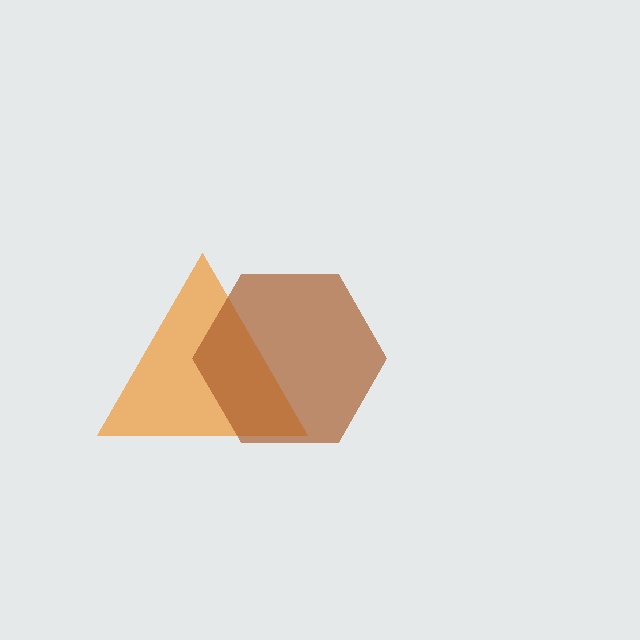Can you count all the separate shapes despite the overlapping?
Yes, there are 2 separate shapes.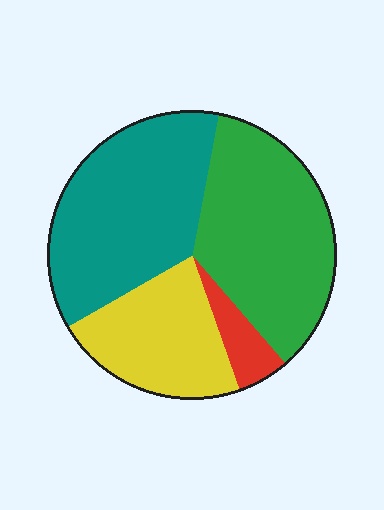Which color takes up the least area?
Red, at roughly 5%.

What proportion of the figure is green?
Green takes up about three eighths (3/8) of the figure.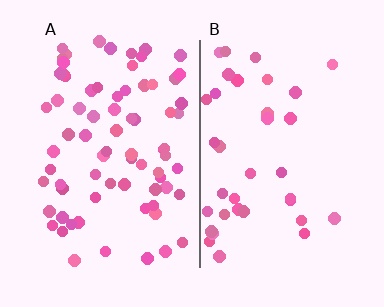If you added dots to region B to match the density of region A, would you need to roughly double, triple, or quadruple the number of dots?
Approximately double.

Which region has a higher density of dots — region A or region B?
A (the left).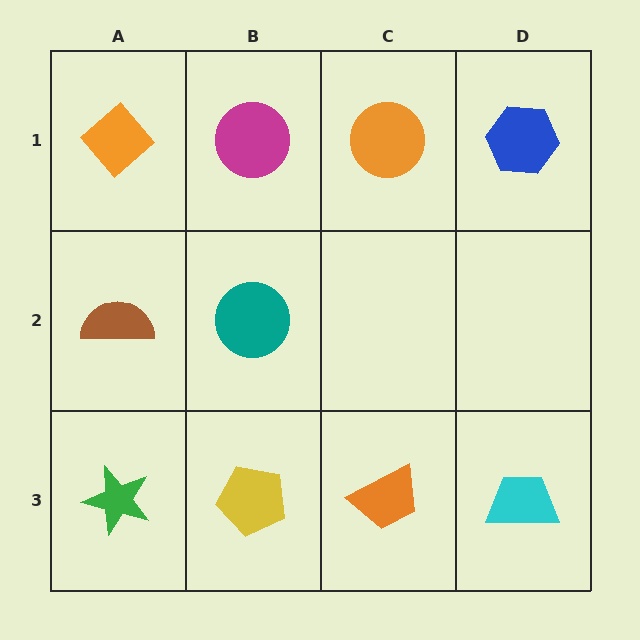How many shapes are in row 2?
2 shapes.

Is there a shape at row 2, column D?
No, that cell is empty.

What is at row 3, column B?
A yellow pentagon.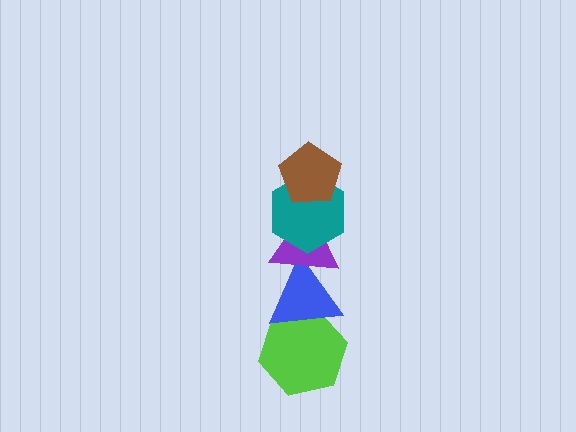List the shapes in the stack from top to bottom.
From top to bottom: the brown pentagon, the teal hexagon, the purple triangle, the blue triangle, the lime hexagon.